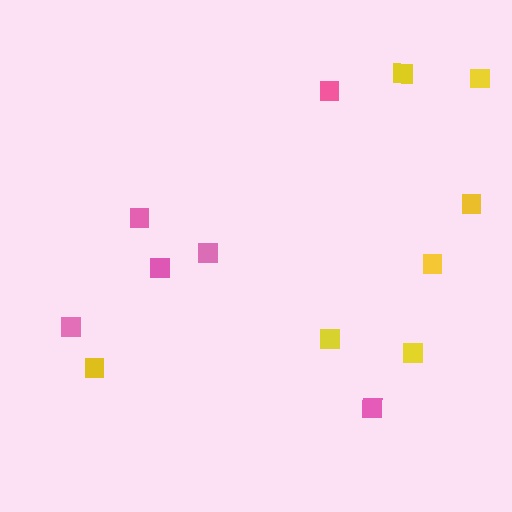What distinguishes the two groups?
There are 2 groups: one group of pink squares (6) and one group of yellow squares (7).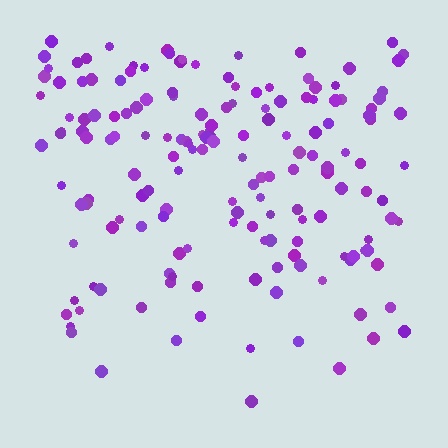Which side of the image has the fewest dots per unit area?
The bottom.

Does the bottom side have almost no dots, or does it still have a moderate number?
Still a moderate number, just noticeably fewer than the top.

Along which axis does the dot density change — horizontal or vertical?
Vertical.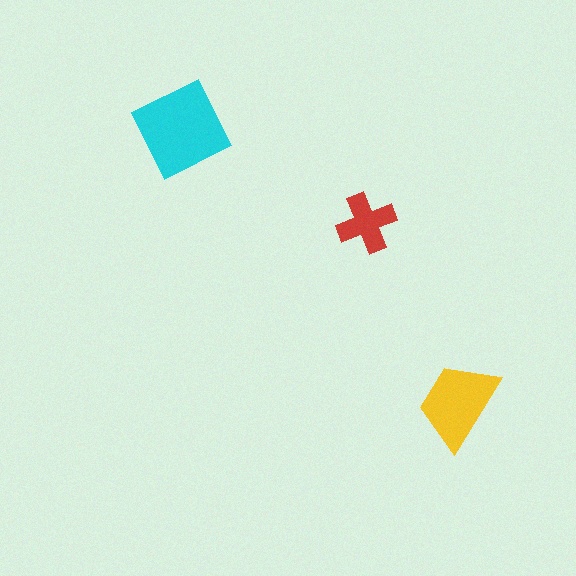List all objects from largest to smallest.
The cyan diamond, the yellow trapezoid, the red cross.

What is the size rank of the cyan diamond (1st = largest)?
1st.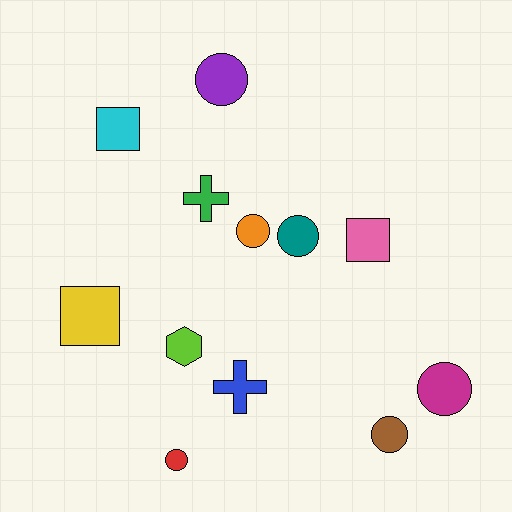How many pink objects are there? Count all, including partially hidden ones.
There is 1 pink object.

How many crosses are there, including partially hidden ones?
There are 2 crosses.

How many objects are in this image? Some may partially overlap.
There are 12 objects.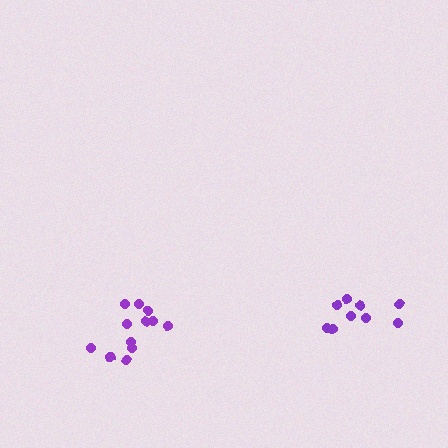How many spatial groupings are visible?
There are 2 spatial groupings.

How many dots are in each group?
Group 1: 9 dots, Group 2: 12 dots (21 total).